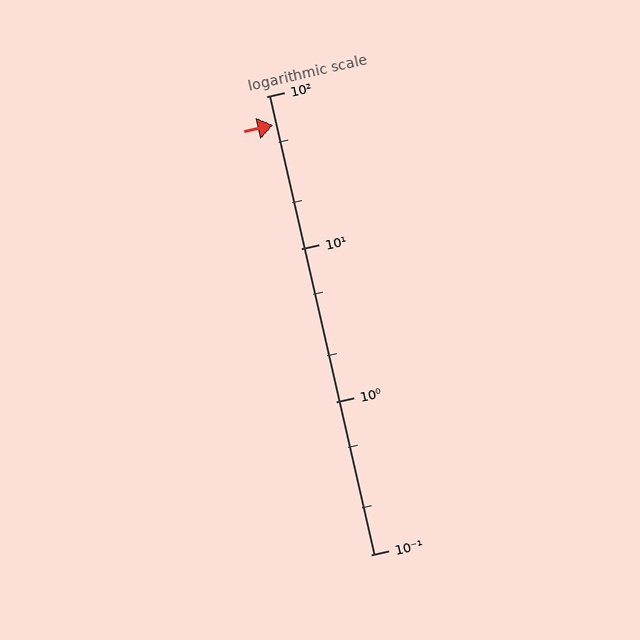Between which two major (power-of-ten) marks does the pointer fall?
The pointer is between 10 and 100.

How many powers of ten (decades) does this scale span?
The scale spans 3 decades, from 0.1 to 100.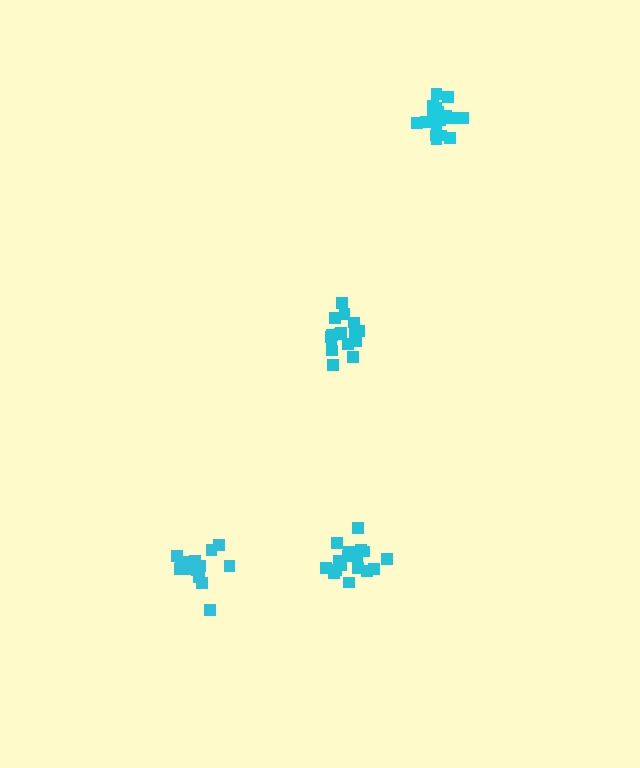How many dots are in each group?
Group 1: 18 dots, Group 2: 16 dots, Group 3: 14 dots, Group 4: 18 dots (66 total).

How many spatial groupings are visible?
There are 4 spatial groupings.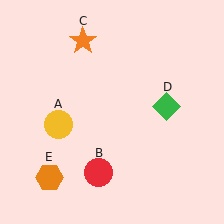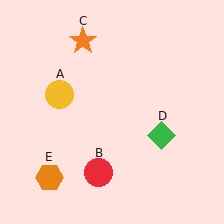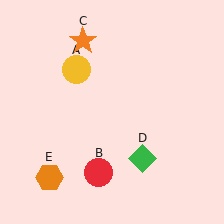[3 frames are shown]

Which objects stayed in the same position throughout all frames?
Red circle (object B) and orange star (object C) and orange hexagon (object E) remained stationary.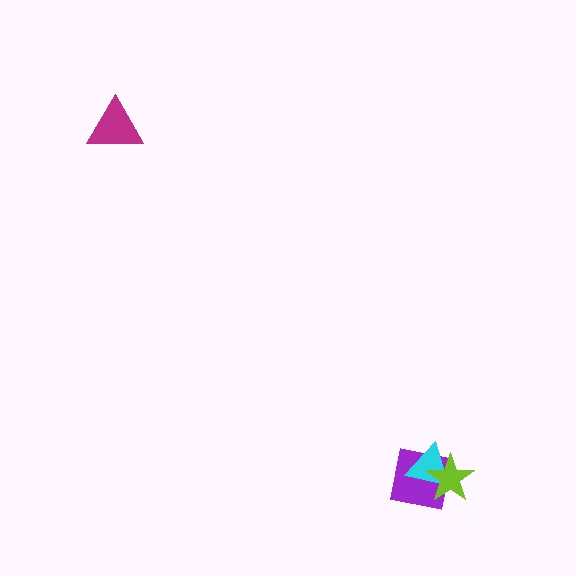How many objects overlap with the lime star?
2 objects overlap with the lime star.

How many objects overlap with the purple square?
2 objects overlap with the purple square.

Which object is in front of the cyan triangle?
The lime star is in front of the cyan triangle.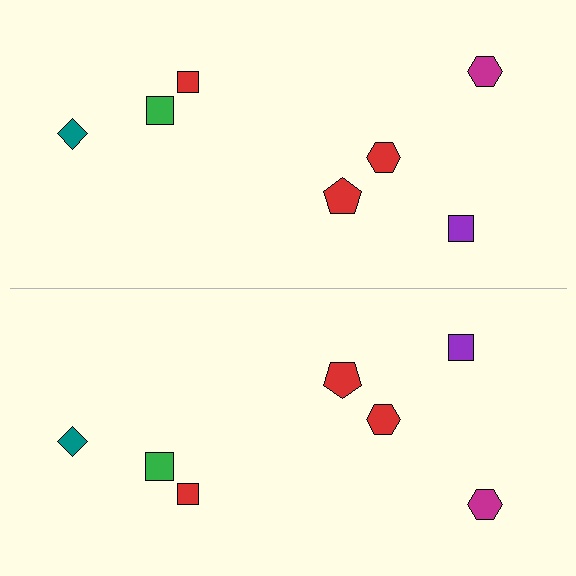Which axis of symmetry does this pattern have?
The pattern has a horizontal axis of symmetry running through the center of the image.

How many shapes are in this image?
There are 14 shapes in this image.